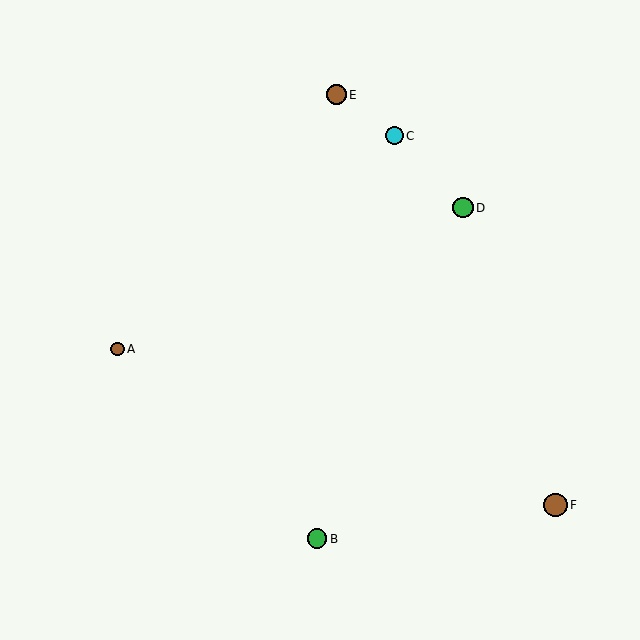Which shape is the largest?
The brown circle (labeled F) is the largest.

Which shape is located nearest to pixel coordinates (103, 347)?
The brown circle (labeled A) at (117, 349) is nearest to that location.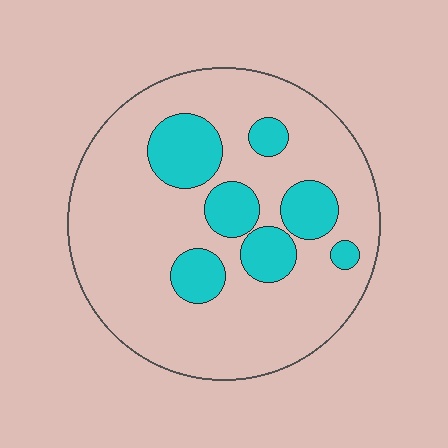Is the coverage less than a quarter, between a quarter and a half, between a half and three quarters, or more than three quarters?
Less than a quarter.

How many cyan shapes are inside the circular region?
7.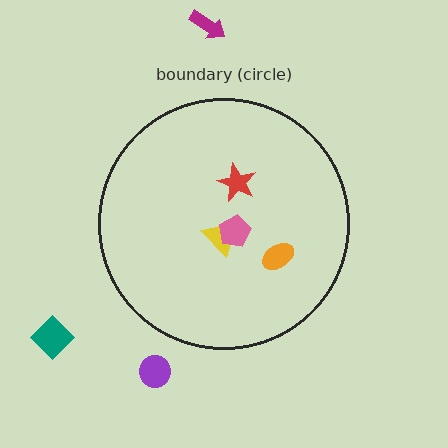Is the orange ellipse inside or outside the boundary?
Inside.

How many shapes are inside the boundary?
4 inside, 3 outside.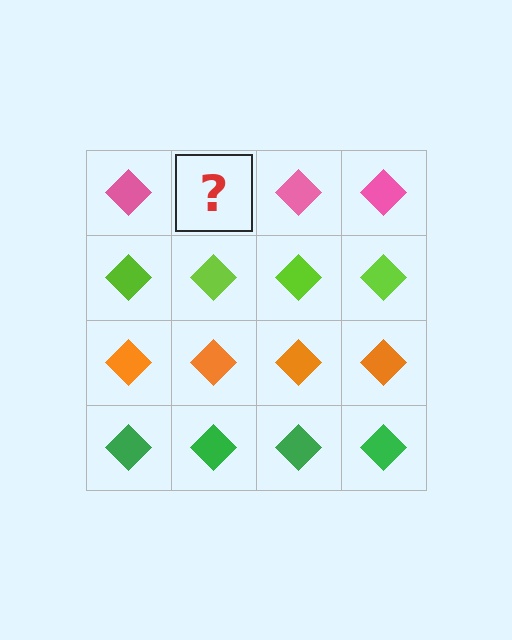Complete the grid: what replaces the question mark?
The question mark should be replaced with a pink diamond.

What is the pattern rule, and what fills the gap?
The rule is that each row has a consistent color. The gap should be filled with a pink diamond.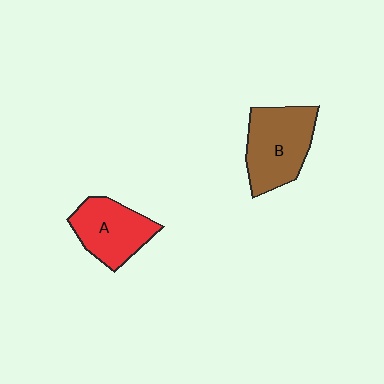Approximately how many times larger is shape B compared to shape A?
Approximately 1.2 times.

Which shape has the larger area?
Shape B (brown).